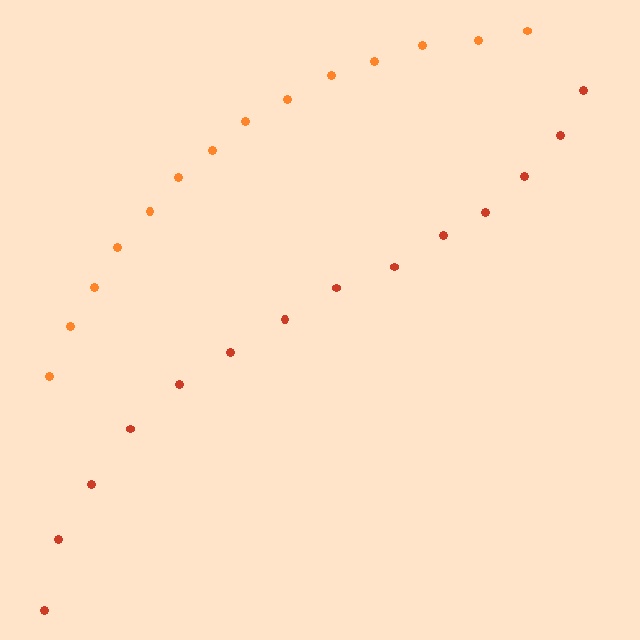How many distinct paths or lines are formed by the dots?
There are 2 distinct paths.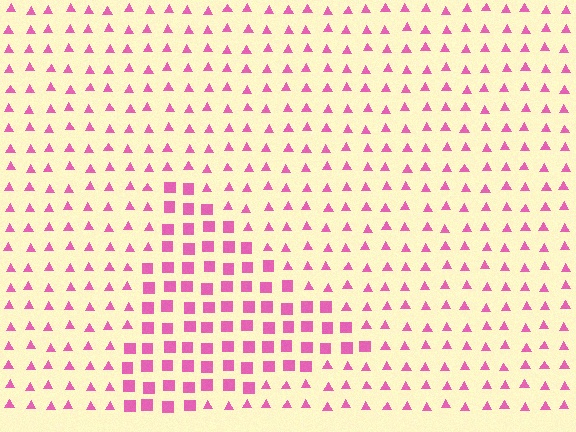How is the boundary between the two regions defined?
The boundary is defined by a change in element shape: squares inside vs. triangles outside. All elements share the same color and spacing.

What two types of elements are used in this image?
The image uses squares inside the triangle region and triangles outside it.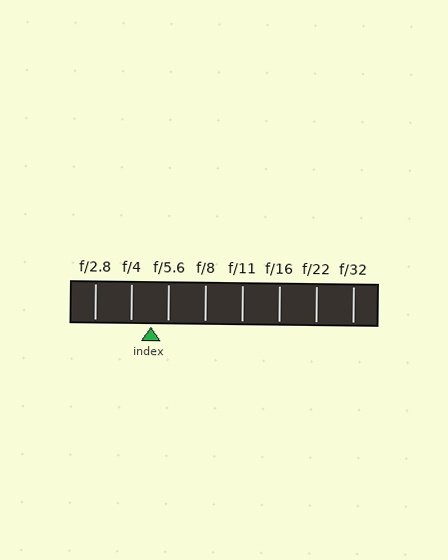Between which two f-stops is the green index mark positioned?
The index mark is between f/4 and f/5.6.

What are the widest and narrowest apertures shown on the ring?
The widest aperture shown is f/2.8 and the narrowest is f/32.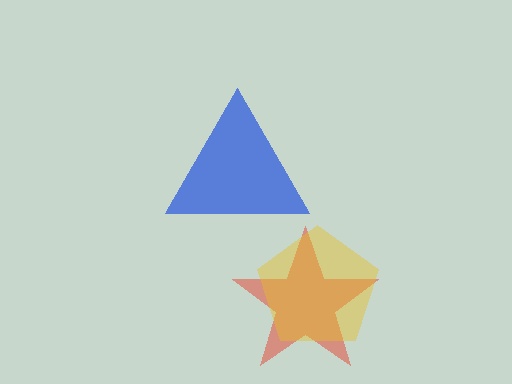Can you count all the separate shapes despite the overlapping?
Yes, there are 3 separate shapes.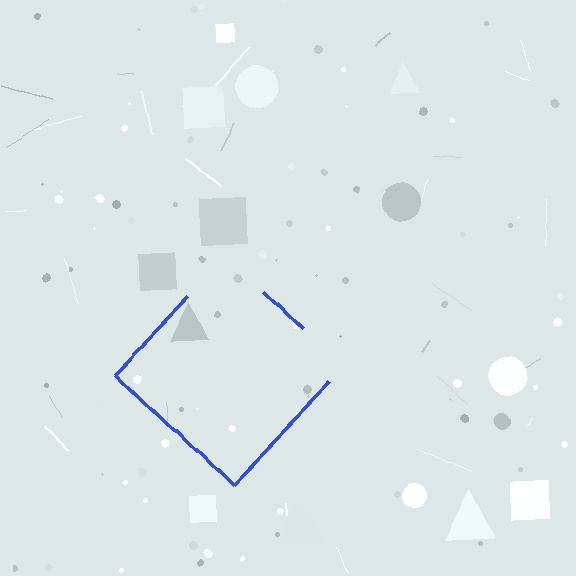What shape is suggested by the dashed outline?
The dashed outline suggests a diamond.